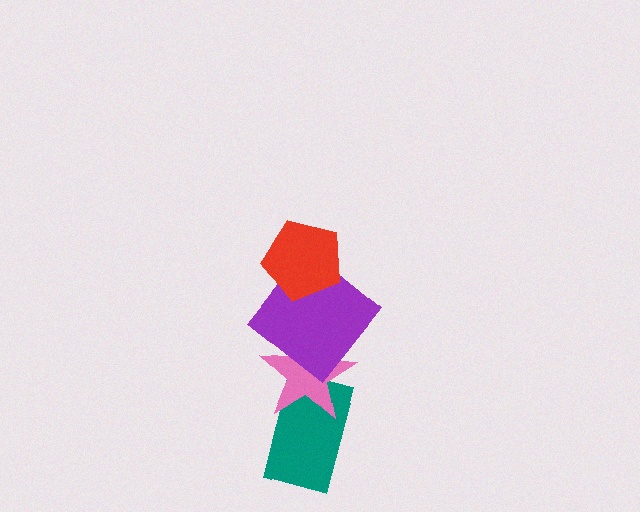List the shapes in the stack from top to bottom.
From top to bottom: the red pentagon, the purple diamond, the pink star, the teal rectangle.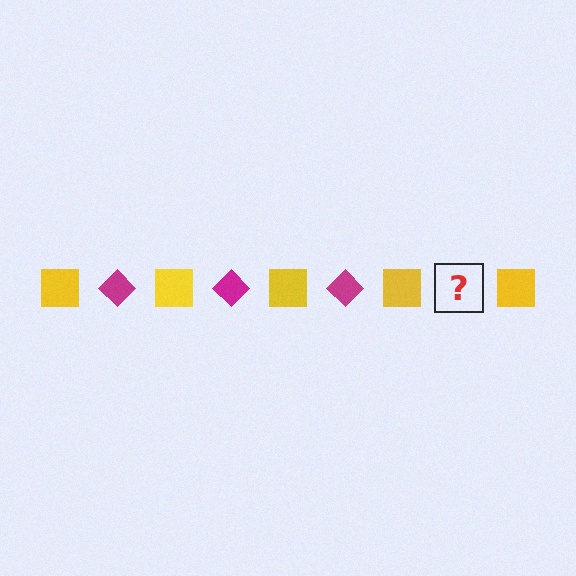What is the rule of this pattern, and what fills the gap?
The rule is that the pattern alternates between yellow square and magenta diamond. The gap should be filled with a magenta diamond.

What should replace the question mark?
The question mark should be replaced with a magenta diamond.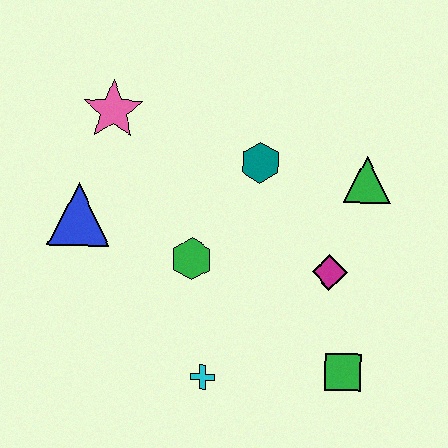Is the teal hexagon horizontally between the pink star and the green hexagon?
No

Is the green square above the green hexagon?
No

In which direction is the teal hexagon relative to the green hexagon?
The teal hexagon is above the green hexagon.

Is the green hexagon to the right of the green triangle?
No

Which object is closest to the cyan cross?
The green hexagon is closest to the cyan cross.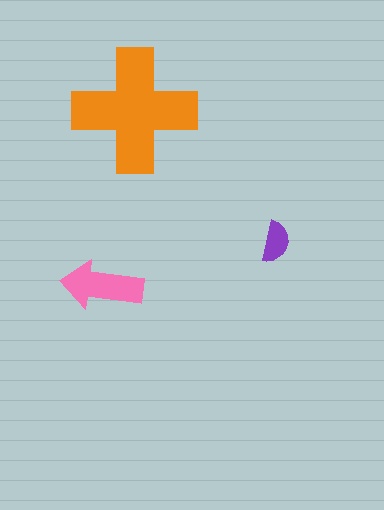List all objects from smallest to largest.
The purple semicircle, the pink arrow, the orange cross.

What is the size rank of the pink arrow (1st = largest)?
2nd.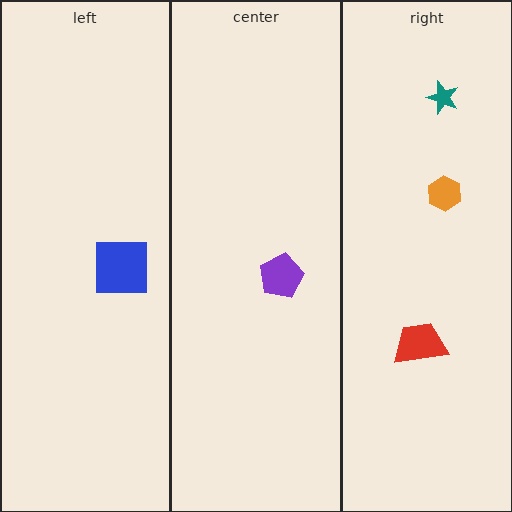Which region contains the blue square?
The left region.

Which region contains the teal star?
The right region.